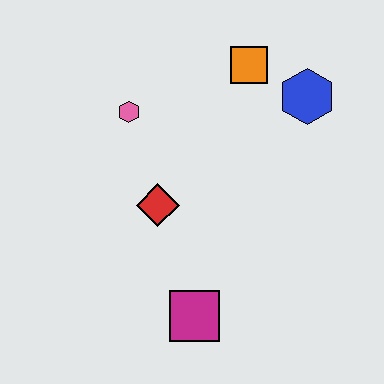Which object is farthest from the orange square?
The magenta square is farthest from the orange square.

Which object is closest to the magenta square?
The red diamond is closest to the magenta square.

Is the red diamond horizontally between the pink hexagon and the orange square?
Yes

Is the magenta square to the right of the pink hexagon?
Yes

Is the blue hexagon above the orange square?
No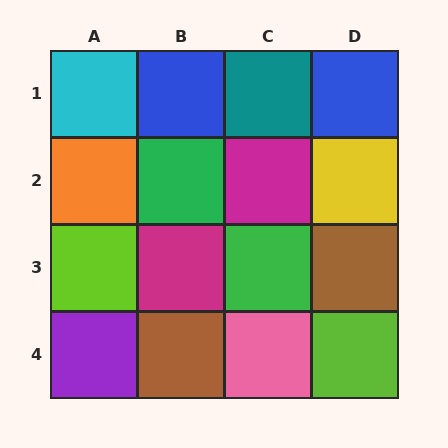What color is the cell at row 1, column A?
Cyan.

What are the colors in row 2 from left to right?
Orange, green, magenta, yellow.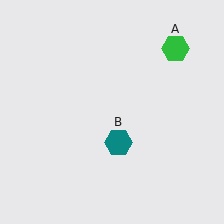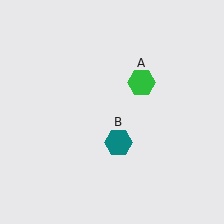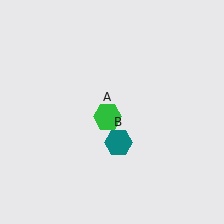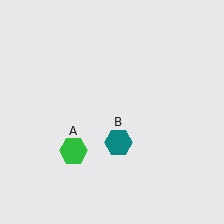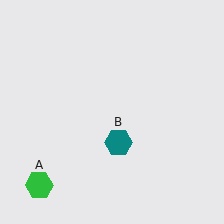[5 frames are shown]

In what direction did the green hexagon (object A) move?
The green hexagon (object A) moved down and to the left.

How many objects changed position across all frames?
1 object changed position: green hexagon (object A).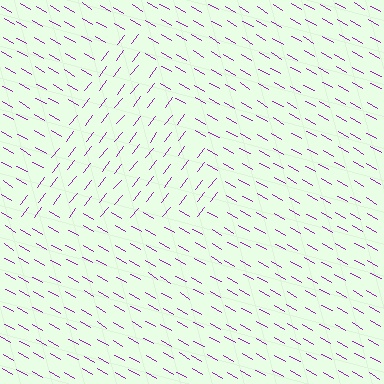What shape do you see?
I see a triangle.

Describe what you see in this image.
The image is filled with small purple line segments. A triangle region in the image has lines oriented differently from the surrounding lines, creating a visible texture boundary.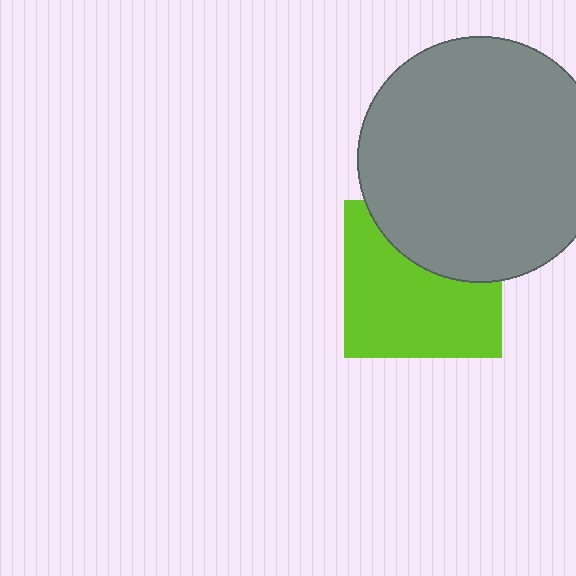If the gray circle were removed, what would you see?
You would see the complete lime square.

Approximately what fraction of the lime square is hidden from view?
Roughly 35% of the lime square is hidden behind the gray circle.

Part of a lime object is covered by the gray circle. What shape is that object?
It is a square.